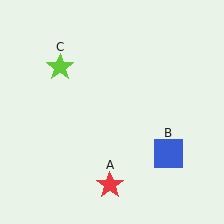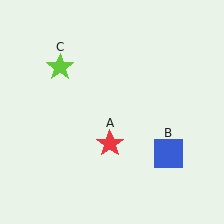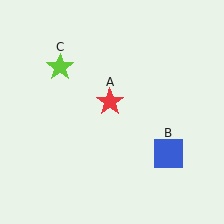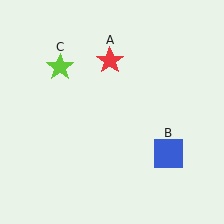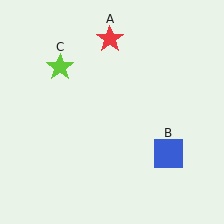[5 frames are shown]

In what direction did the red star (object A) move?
The red star (object A) moved up.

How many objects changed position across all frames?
1 object changed position: red star (object A).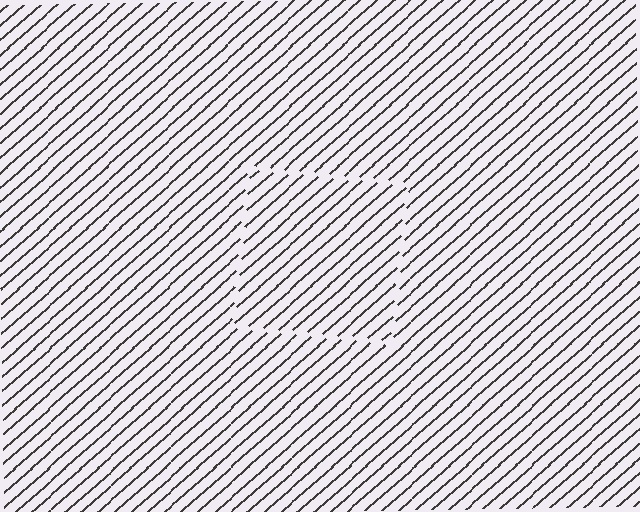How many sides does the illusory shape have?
4 sides — the line-ends trace a square.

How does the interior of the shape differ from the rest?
The interior of the shape contains the same grating, shifted by half a period — the contour is defined by the phase discontinuity where line-ends from the inner and outer gratings abut.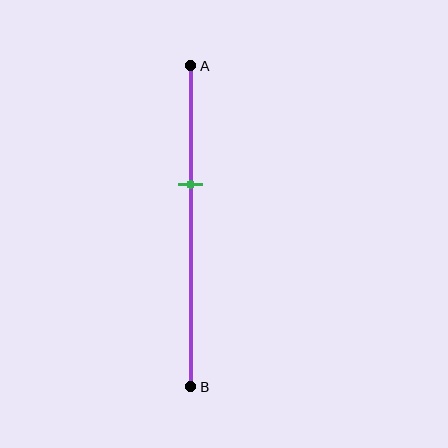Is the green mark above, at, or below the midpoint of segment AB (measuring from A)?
The green mark is above the midpoint of segment AB.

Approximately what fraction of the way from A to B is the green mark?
The green mark is approximately 35% of the way from A to B.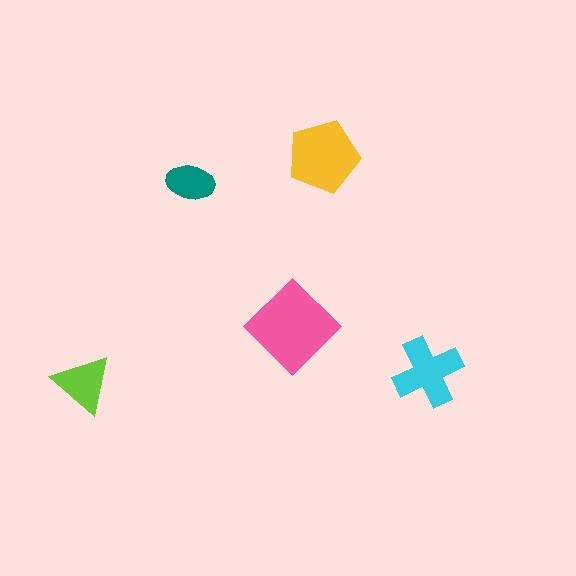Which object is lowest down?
The lime triangle is bottommost.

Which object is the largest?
The pink diamond.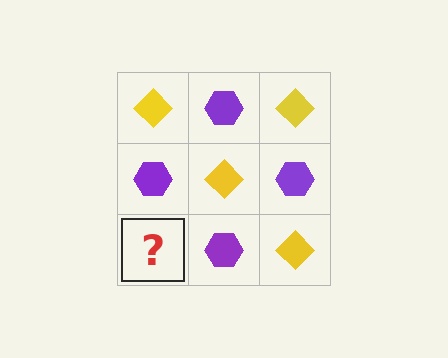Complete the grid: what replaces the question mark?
The question mark should be replaced with a yellow diamond.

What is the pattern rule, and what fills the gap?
The rule is that it alternates yellow diamond and purple hexagon in a checkerboard pattern. The gap should be filled with a yellow diamond.